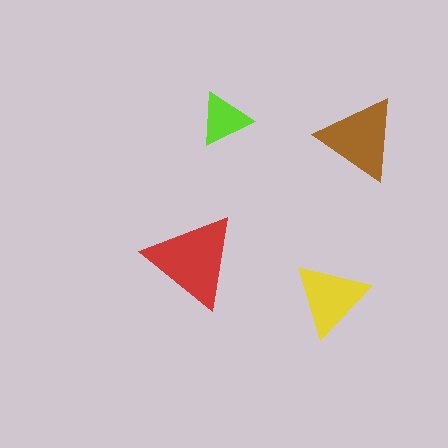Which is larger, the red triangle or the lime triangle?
The red one.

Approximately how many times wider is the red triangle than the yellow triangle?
About 1.5 times wider.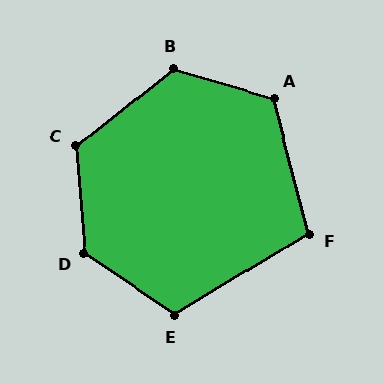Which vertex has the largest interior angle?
D, at approximately 128 degrees.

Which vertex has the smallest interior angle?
F, at approximately 107 degrees.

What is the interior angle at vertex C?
Approximately 124 degrees (obtuse).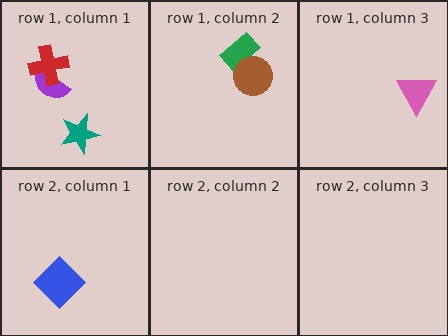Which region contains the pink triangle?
The row 1, column 3 region.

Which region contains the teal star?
The row 1, column 1 region.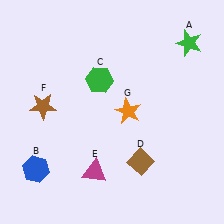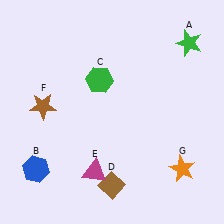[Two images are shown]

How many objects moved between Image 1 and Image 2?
2 objects moved between the two images.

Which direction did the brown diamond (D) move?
The brown diamond (D) moved left.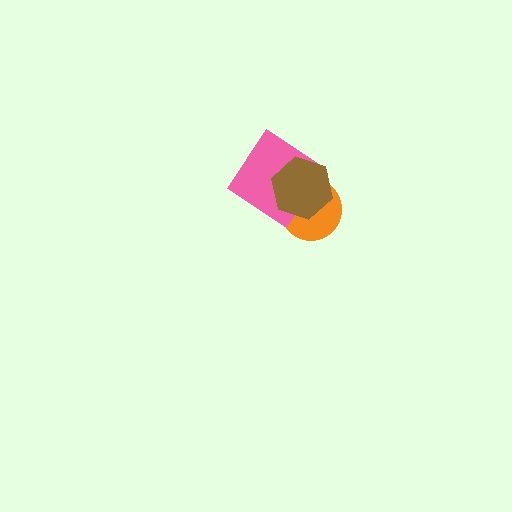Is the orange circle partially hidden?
Yes, it is partially covered by another shape.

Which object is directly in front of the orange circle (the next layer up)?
The pink diamond is directly in front of the orange circle.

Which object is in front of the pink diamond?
The brown hexagon is in front of the pink diamond.